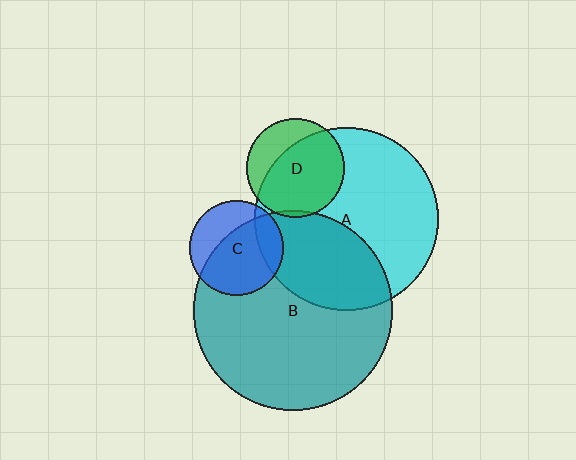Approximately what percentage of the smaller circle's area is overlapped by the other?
Approximately 20%.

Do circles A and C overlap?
Yes.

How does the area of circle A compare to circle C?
Approximately 3.7 times.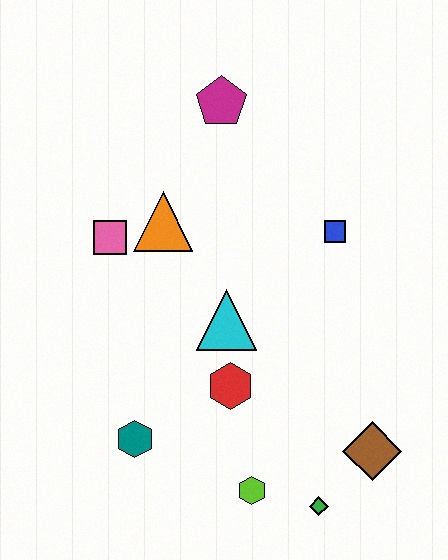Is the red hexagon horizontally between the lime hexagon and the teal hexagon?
Yes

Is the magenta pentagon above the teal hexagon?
Yes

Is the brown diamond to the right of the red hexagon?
Yes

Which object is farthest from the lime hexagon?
The magenta pentagon is farthest from the lime hexagon.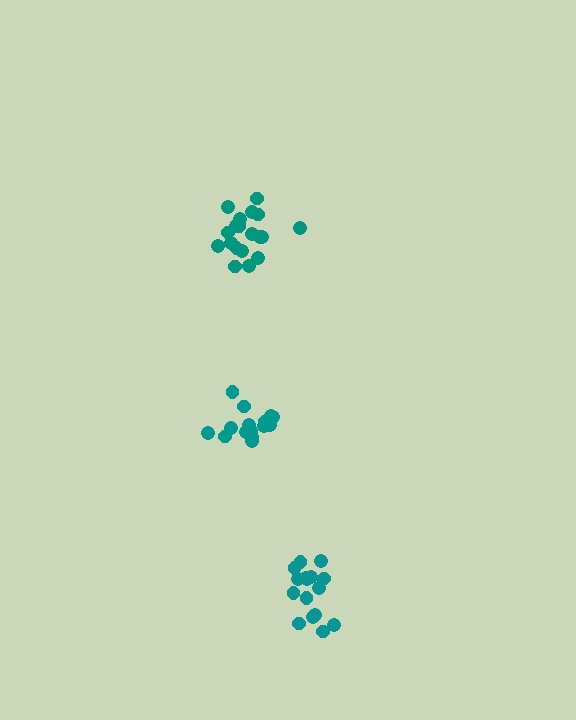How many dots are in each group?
Group 1: 16 dots, Group 2: 15 dots, Group 3: 19 dots (50 total).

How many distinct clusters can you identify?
There are 3 distinct clusters.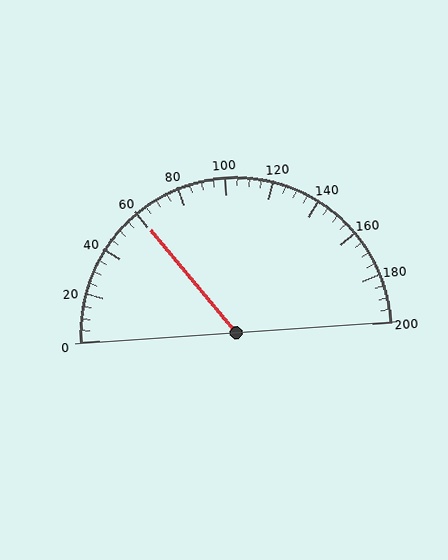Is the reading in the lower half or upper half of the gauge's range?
The reading is in the lower half of the range (0 to 200).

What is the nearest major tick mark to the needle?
The nearest major tick mark is 60.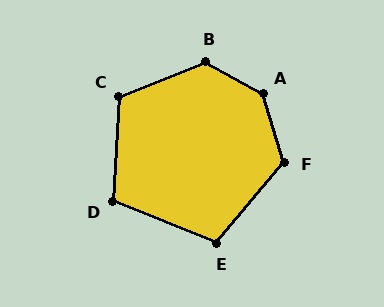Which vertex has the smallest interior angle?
E, at approximately 108 degrees.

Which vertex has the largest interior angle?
A, at approximately 137 degrees.